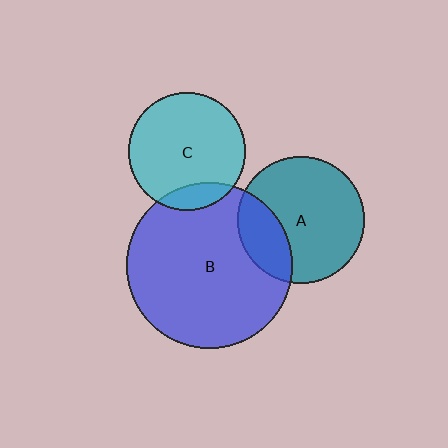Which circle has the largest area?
Circle B (blue).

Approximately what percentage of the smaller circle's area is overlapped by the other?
Approximately 10%.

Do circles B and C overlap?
Yes.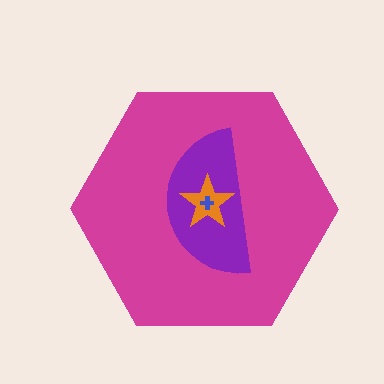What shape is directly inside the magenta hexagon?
The purple semicircle.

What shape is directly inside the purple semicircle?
The orange star.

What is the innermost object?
The blue cross.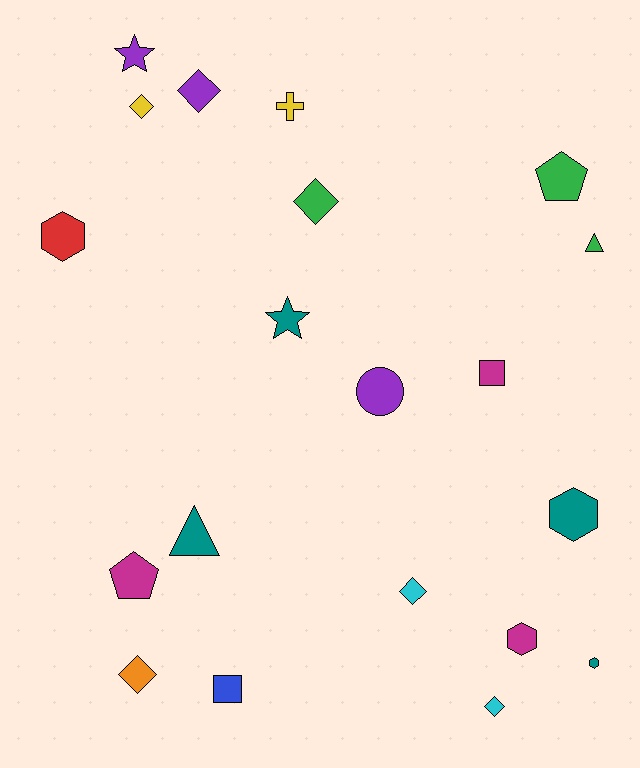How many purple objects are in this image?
There are 3 purple objects.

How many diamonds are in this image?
There are 6 diamonds.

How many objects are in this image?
There are 20 objects.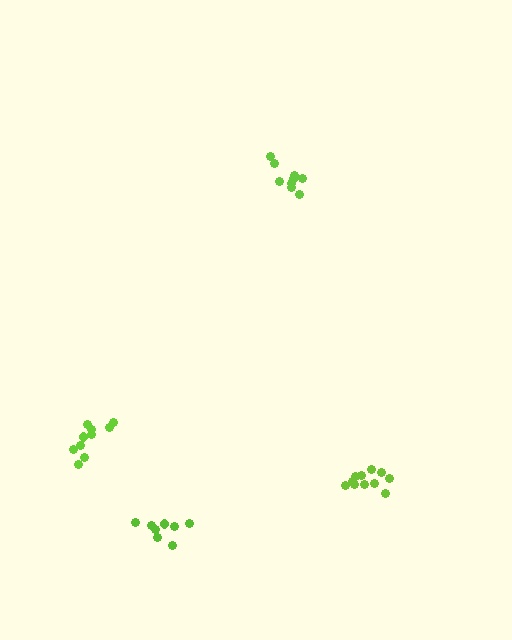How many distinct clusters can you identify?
There are 4 distinct clusters.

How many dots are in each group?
Group 1: 11 dots, Group 2: 8 dots, Group 3: 10 dots, Group 4: 9 dots (38 total).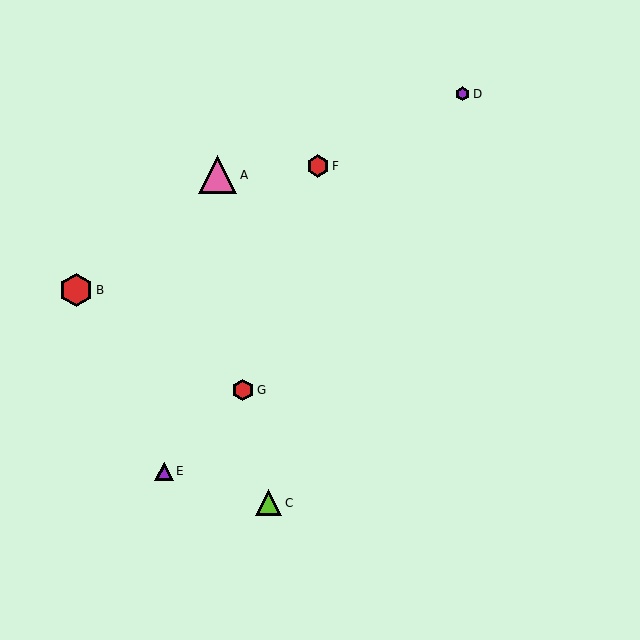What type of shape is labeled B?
Shape B is a red hexagon.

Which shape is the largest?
The pink triangle (labeled A) is the largest.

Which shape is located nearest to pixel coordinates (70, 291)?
The red hexagon (labeled B) at (76, 290) is nearest to that location.